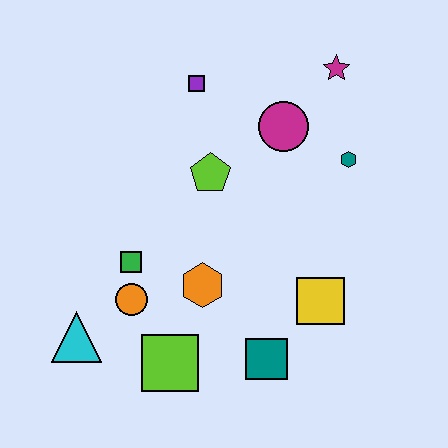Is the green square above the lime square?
Yes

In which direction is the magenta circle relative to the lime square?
The magenta circle is above the lime square.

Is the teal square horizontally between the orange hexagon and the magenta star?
Yes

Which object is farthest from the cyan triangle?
The magenta star is farthest from the cyan triangle.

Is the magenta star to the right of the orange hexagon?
Yes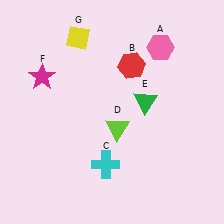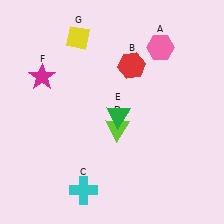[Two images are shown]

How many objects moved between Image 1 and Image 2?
2 objects moved between the two images.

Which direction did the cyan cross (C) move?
The cyan cross (C) moved down.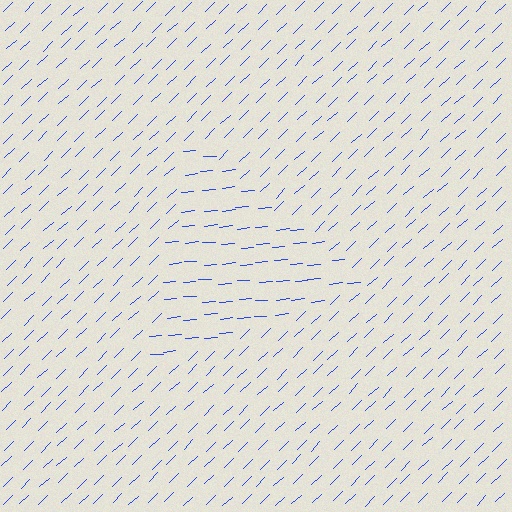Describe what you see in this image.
The image is filled with small blue line segments. A triangle region in the image has lines oriented differently from the surrounding lines, creating a visible texture boundary.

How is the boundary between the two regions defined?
The boundary is defined purely by a change in line orientation (approximately 39 degrees difference). All lines are the same color and thickness.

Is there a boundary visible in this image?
Yes, there is a texture boundary formed by a change in line orientation.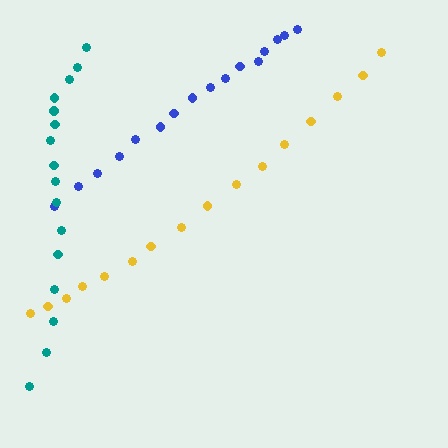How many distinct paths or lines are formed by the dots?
There are 3 distinct paths.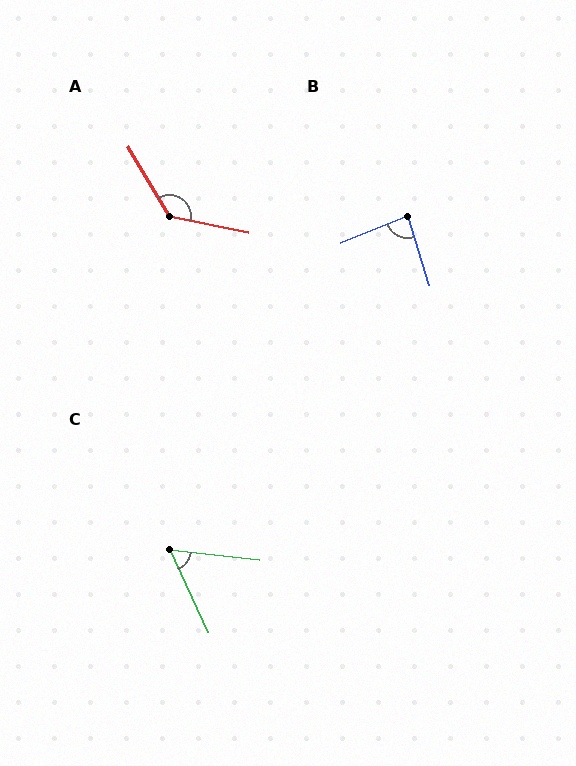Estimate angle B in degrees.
Approximately 86 degrees.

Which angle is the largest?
A, at approximately 132 degrees.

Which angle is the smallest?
C, at approximately 59 degrees.